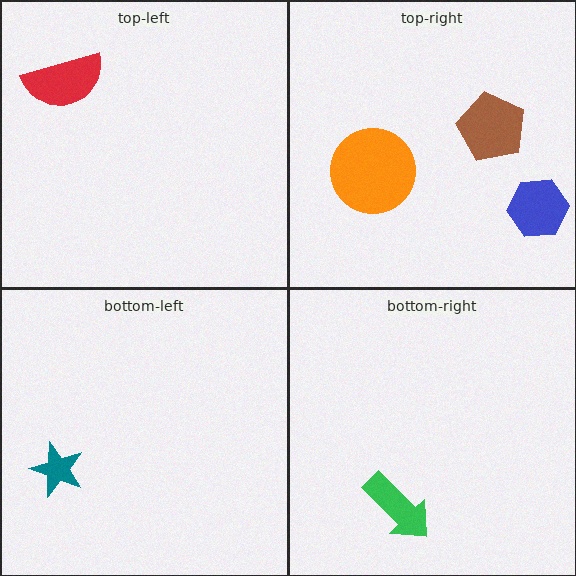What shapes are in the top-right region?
The blue hexagon, the orange circle, the brown pentagon.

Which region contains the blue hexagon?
The top-right region.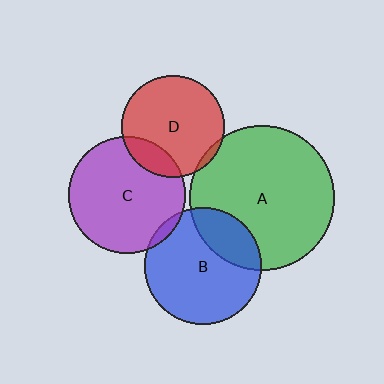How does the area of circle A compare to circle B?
Approximately 1.5 times.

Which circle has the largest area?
Circle A (green).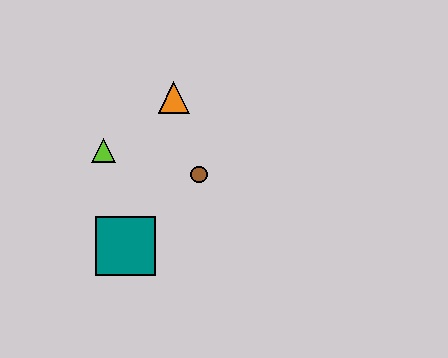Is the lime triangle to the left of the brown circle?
Yes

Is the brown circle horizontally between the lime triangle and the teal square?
No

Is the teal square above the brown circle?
No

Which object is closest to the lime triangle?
The orange triangle is closest to the lime triangle.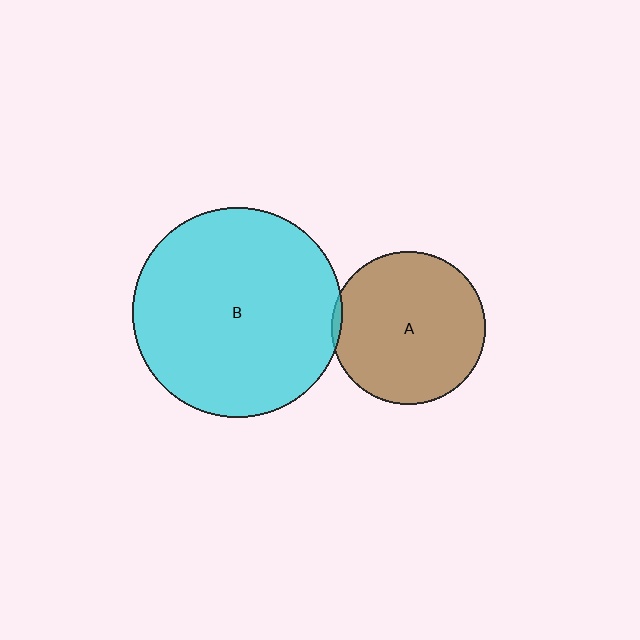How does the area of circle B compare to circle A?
Approximately 1.9 times.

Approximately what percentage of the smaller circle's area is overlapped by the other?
Approximately 5%.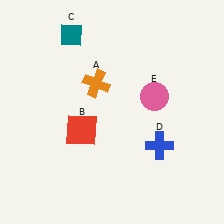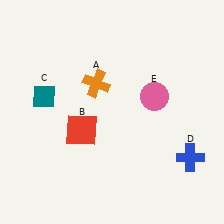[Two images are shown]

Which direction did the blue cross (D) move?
The blue cross (D) moved right.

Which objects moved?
The objects that moved are: the teal diamond (C), the blue cross (D).